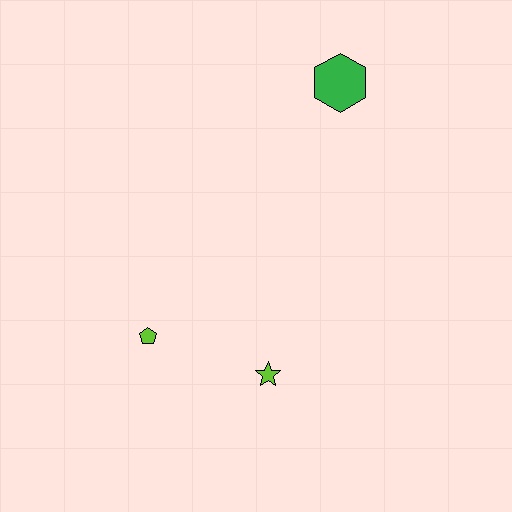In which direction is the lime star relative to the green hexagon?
The lime star is below the green hexagon.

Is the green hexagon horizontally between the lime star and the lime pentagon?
No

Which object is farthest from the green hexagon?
The lime pentagon is farthest from the green hexagon.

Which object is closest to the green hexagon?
The lime star is closest to the green hexagon.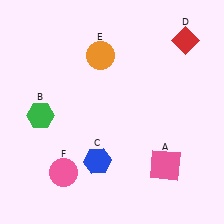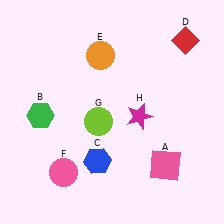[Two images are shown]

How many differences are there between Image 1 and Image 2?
There are 2 differences between the two images.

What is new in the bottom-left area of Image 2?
A lime circle (G) was added in the bottom-left area of Image 2.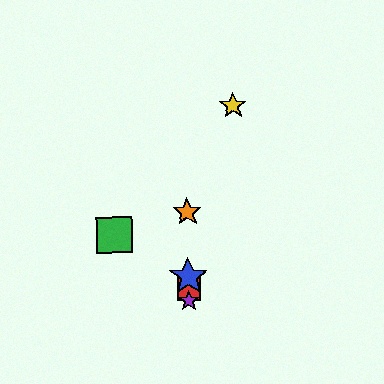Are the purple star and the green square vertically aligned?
No, the purple star is at x≈189 and the green square is at x≈114.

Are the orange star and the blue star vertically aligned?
Yes, both are at x≈187.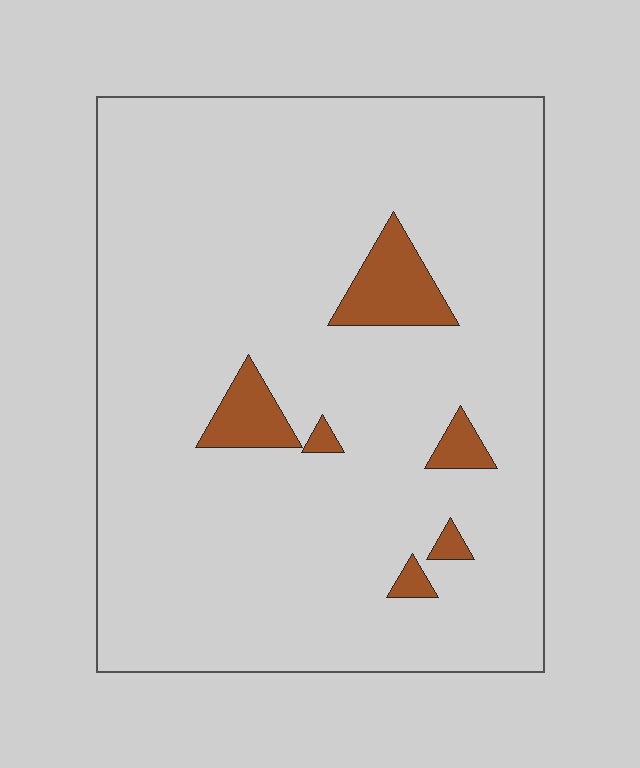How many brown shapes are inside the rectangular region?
6.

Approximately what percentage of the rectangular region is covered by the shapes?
Approximately 5%.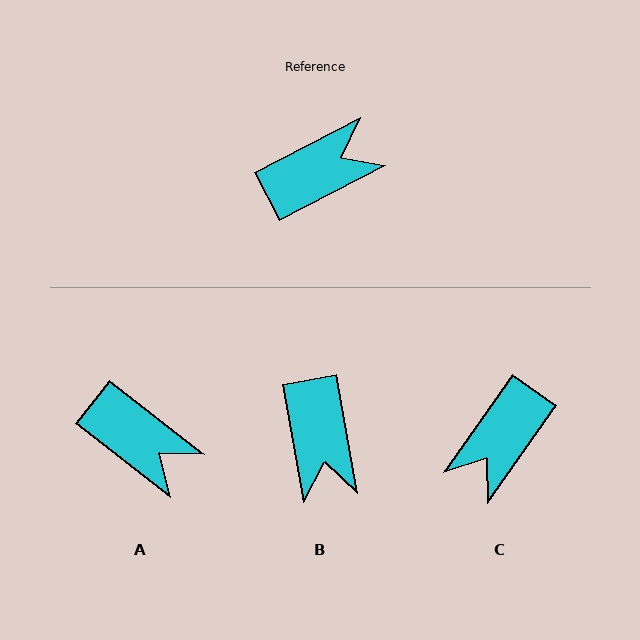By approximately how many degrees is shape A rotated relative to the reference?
Approximately 65 degrees clockwise.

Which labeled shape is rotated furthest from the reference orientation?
C, about 153 degrees away.